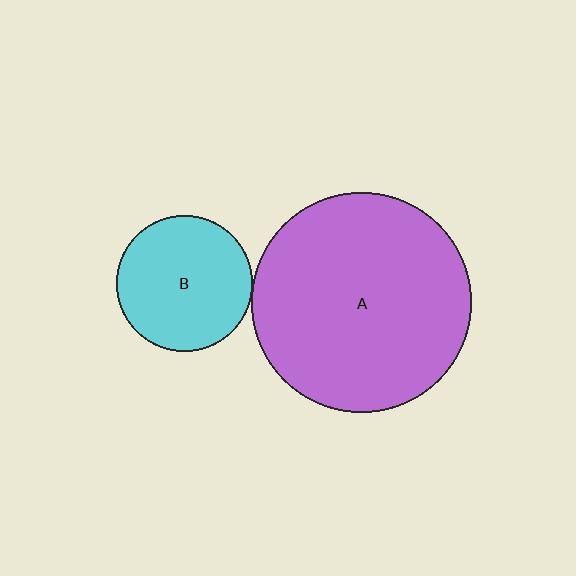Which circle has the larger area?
Circle A (purple).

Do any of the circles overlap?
No, none of the circles overlap.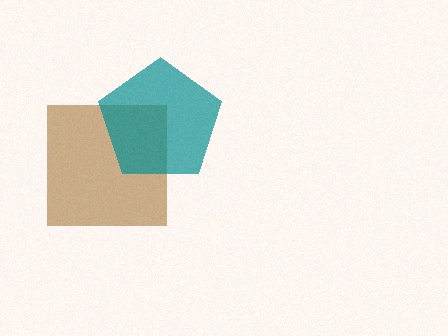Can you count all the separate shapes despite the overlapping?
Yes, there are 2 separate shapes.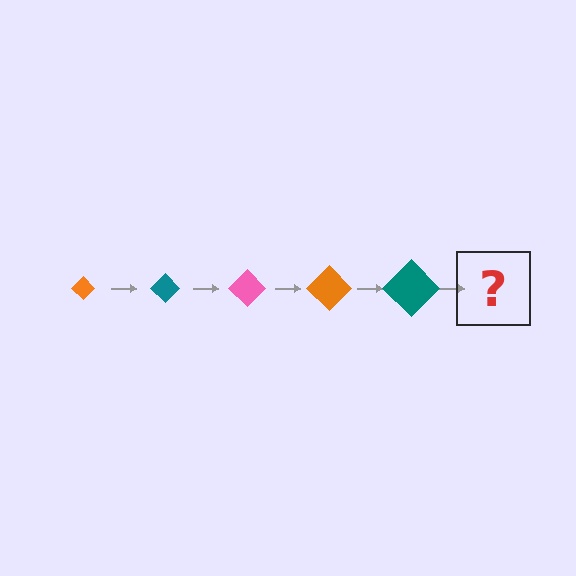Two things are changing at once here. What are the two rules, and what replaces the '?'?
The two rules are that the diamond grows larger each step and the color cycles through orange, teal, and pink. The '?' should be a pink diamond, larger than the previous one.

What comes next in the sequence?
The next element should be a pink diamond, larger than the previous one.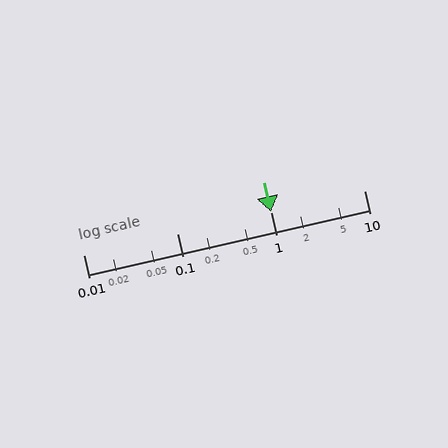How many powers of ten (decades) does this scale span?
The scale spans 3 decades, from 0.01 to 10.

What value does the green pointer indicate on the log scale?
The pointer indicates approximately 1.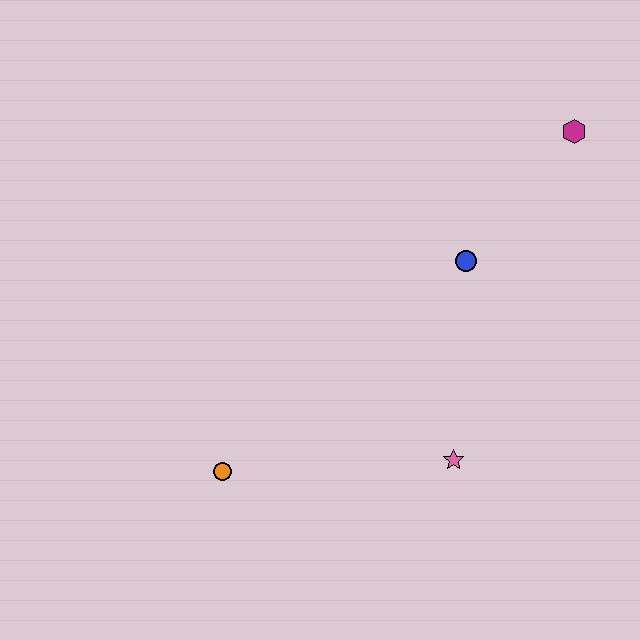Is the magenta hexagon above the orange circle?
Yes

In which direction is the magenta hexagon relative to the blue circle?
The magenta hexagon is above the blue circle.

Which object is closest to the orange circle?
The pink star is closest to the orange circle.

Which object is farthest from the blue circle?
The orange circle is farthest from the blue circle.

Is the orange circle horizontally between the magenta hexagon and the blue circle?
No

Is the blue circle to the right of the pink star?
Yes